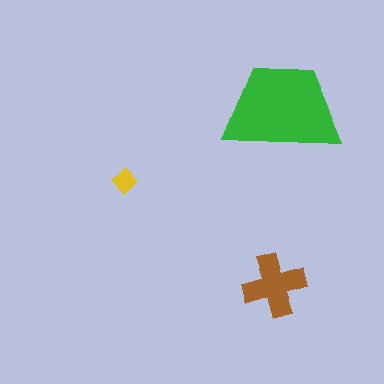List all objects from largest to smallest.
The green trapezoid, the brown cross, the yellow diamond.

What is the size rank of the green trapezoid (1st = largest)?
1st.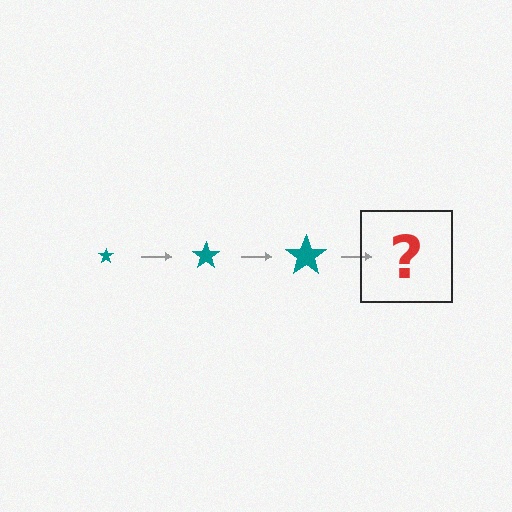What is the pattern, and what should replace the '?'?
The pattern is that the star gets progressively larger each step. The '?' should be a teal star, larger than the previous one.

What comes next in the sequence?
The next element should be a teal star, larger than the previous one.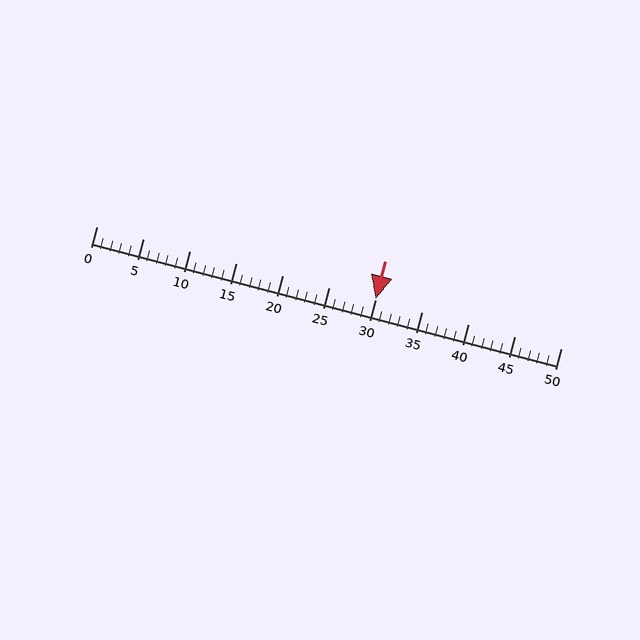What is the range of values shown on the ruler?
The ruler shows values from 0 to 50.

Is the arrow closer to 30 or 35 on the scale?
The arrow is closer to 30.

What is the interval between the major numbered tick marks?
The major tick marks are spaced 5 units apart.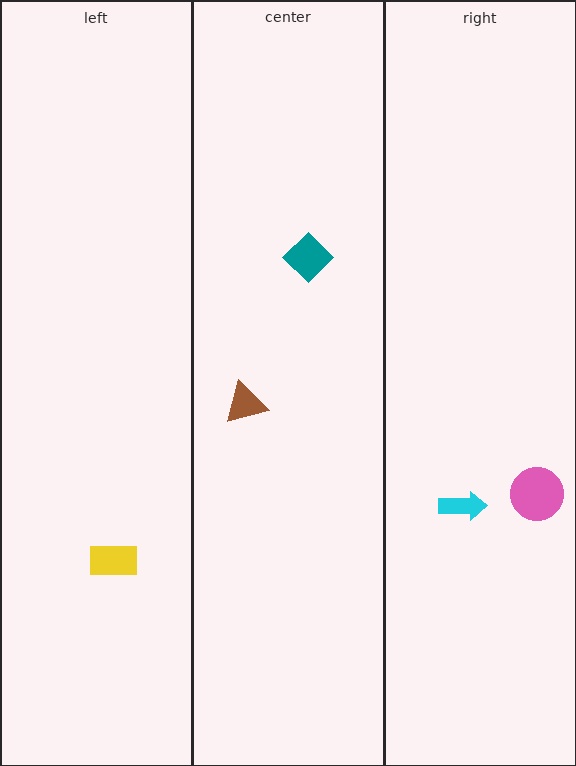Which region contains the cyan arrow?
The right region.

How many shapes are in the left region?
1.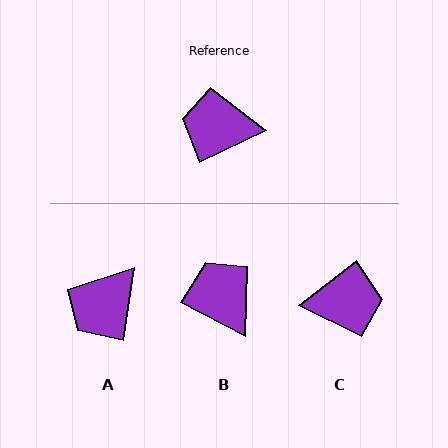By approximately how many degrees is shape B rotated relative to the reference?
Approximately 54 degrees clockwise.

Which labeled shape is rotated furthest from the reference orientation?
C, about 168 degrees away.